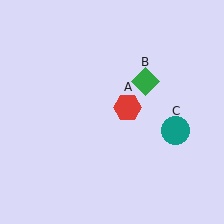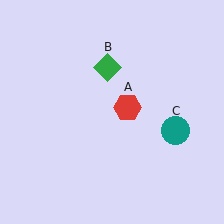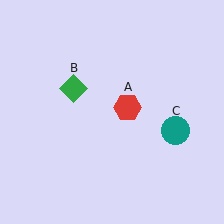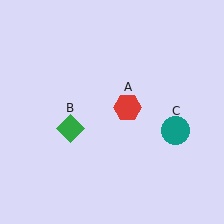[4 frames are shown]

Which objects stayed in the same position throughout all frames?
Red hexagon (object A) and teal circle (object C) remained stationary.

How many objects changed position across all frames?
1 object changed position: green diamond (object B).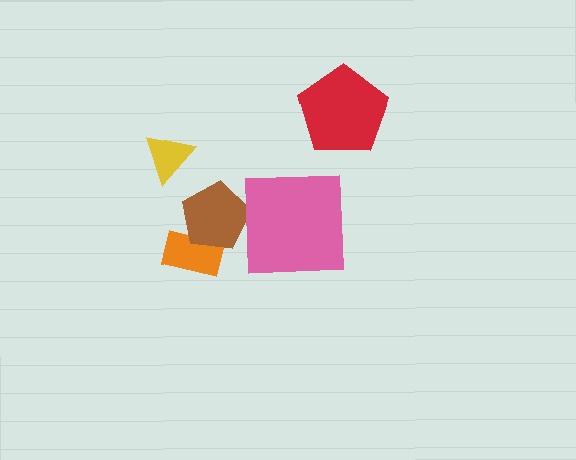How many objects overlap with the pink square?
0 objects overlap with the pink square.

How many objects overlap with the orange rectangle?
1 object overlaps with the orange rectangle.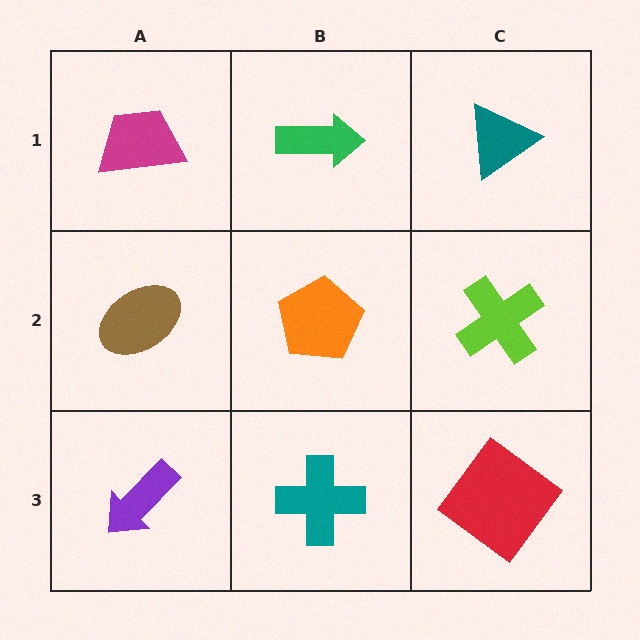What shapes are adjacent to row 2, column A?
A magenta trapezoid (row 1, column A), a purple arrow (row 3, column A), an orange pentagon (row 2, column B).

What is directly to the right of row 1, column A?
A green arrow.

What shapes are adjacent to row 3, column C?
A lime cross (row 2, column C), a teal cross (row 3, column B).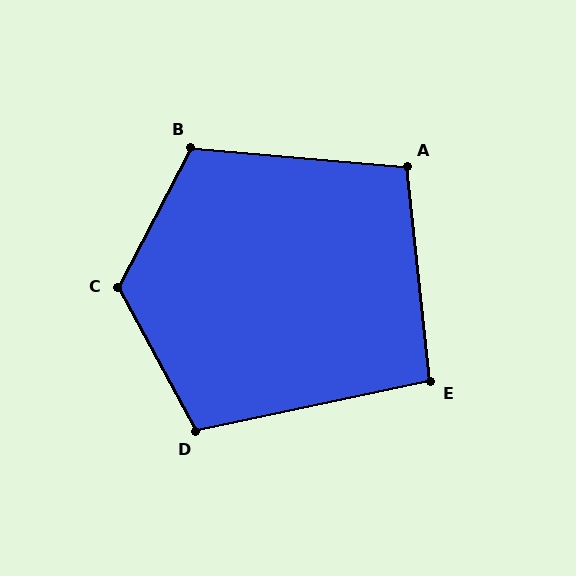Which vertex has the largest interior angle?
C, at approximately 124 degrees.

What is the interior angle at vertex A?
Approximately 101 degrees (obtuse).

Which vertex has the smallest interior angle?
E, at approximately 96 degrees.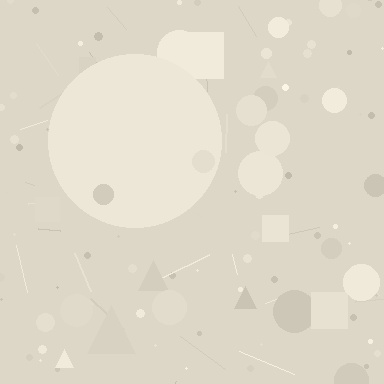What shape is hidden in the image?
A circle is hidden in the image.